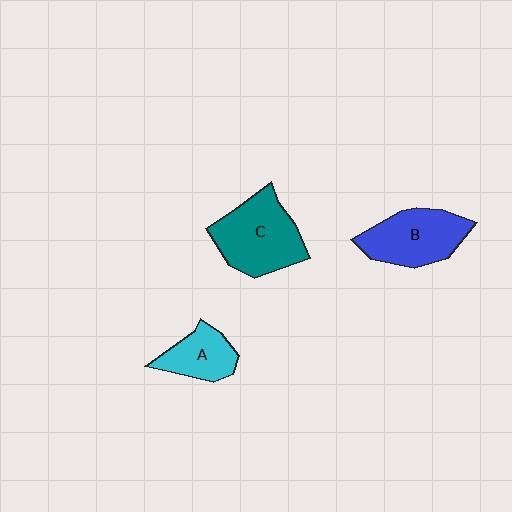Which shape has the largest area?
Shape C (teal).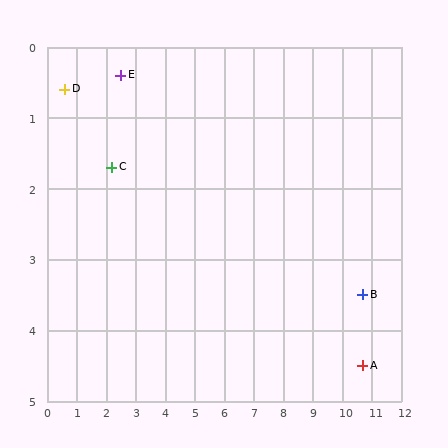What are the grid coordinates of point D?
Point D is at approximately (0.6, 0.6).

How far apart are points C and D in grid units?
Points C and D are about 1.9 grid units apart.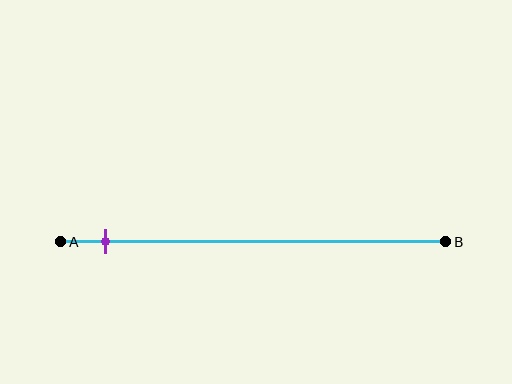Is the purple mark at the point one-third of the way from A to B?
No, the mark is at about 10% from A, not at the 33% one-third point.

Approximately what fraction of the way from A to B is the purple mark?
The purple mark is approximately 10% of the way from A to B.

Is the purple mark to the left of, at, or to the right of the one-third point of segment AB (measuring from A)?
The purple mark is to the left of the one-third point of segment AB.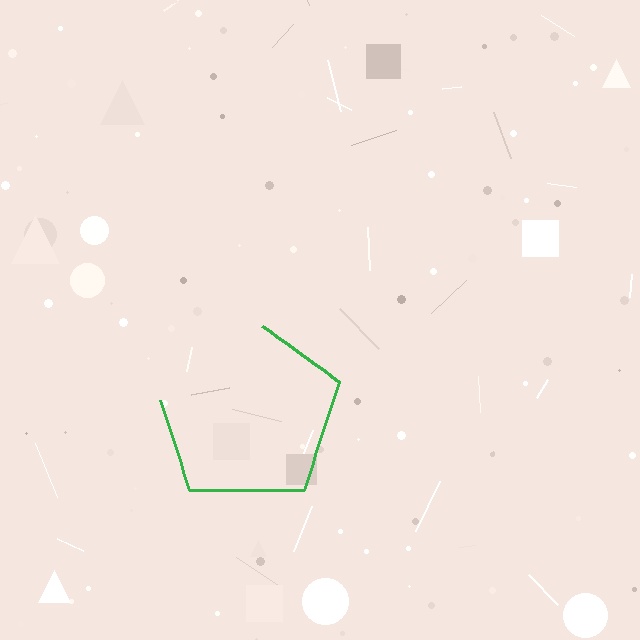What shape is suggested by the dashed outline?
The dashed outline suggests a pentagon.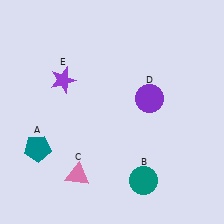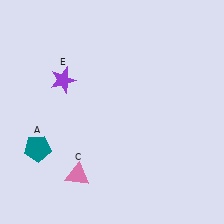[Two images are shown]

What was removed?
The teal circle (B), the purple circle (D) were removed in Image 2.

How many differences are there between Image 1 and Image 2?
There are 2 differences between the two images.